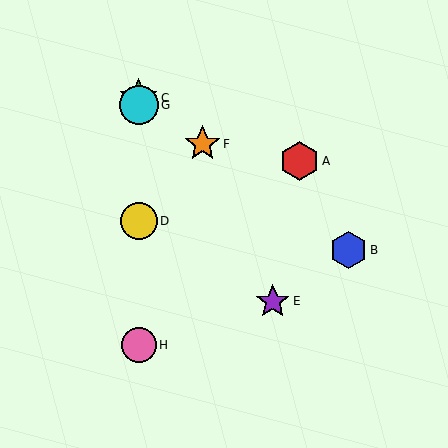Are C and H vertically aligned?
Yes, both are at x≈139.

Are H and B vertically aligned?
No, H is at x≈139 and B is at x≈349.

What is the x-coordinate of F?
Object F is at x≈202.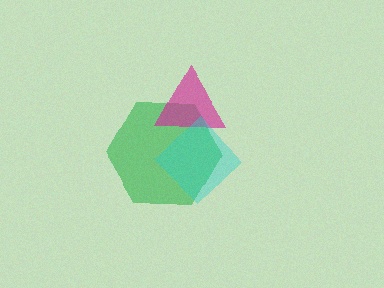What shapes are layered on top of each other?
The layered shapes are: a green hexagon, a magenta triangle, a cyan diamond.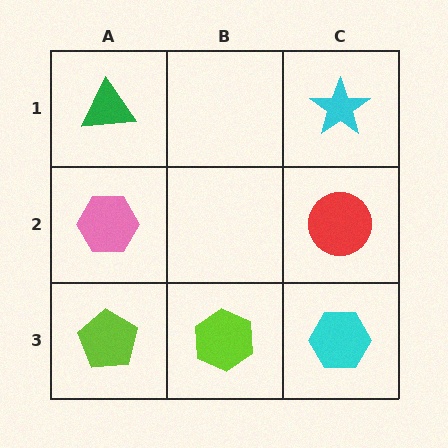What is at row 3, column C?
A cyan hexagon.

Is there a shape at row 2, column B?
No, that cell is empty.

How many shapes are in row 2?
2 shapes.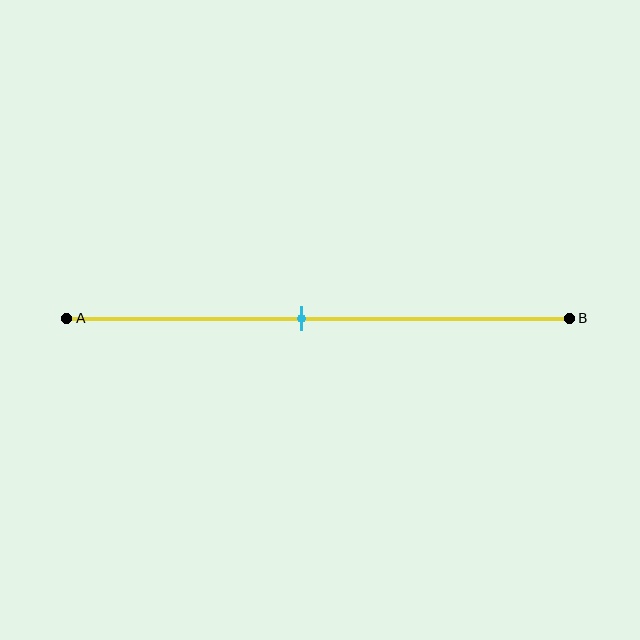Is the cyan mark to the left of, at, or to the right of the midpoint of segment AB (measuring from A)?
The cyan mark is to the left of the midpoint of segment AB.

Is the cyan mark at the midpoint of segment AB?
No, the mark is at about 45% from A, not at the 50% midpoint.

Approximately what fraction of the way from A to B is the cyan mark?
The cyan mark is approximately 45% of the way from A to B.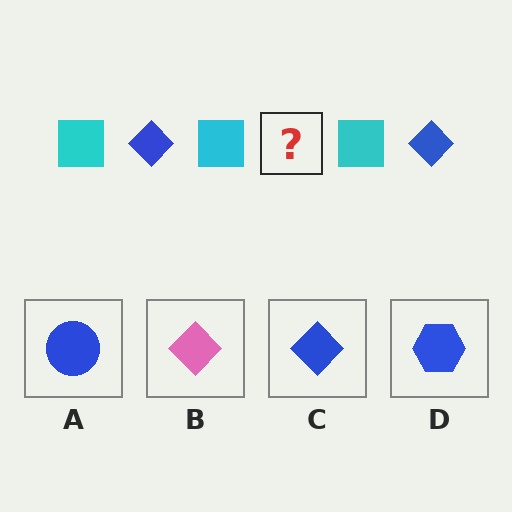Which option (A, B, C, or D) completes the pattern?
C.